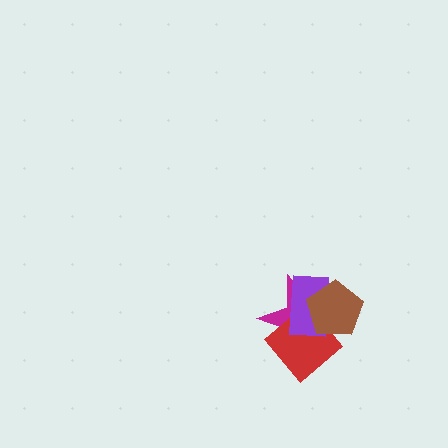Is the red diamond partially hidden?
Yes, it is partially covered by another shape.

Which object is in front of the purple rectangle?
The brown pentagon is in front of the purple rectangle.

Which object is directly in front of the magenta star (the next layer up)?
The red diamond is directly in front of the magenta star.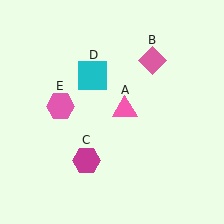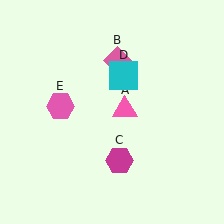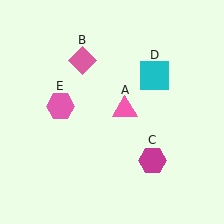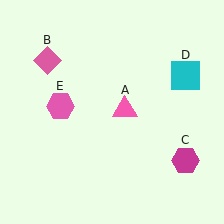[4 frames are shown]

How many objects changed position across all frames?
3 objects changed position: pink diamond (object B), magenta hexagon (object C), cyan square (object D).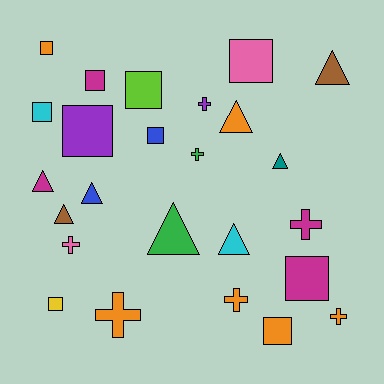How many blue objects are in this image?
There are 2 blue objects.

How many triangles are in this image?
There are 8 triangles.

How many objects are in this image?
There are 25 objects.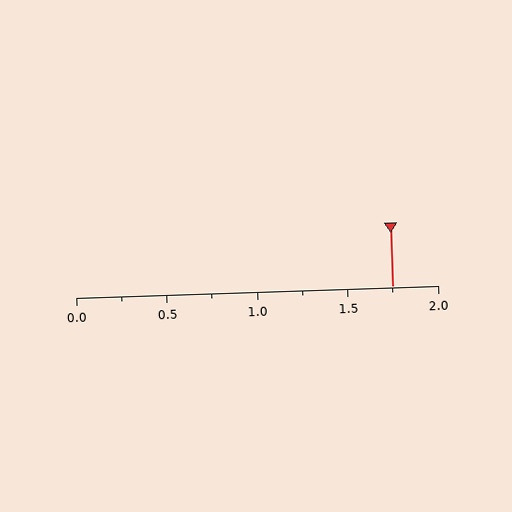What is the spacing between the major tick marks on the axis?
The major ticks are spaced 0.5 apart.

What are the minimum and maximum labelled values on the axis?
The axis runs from 0.0 to 2.0.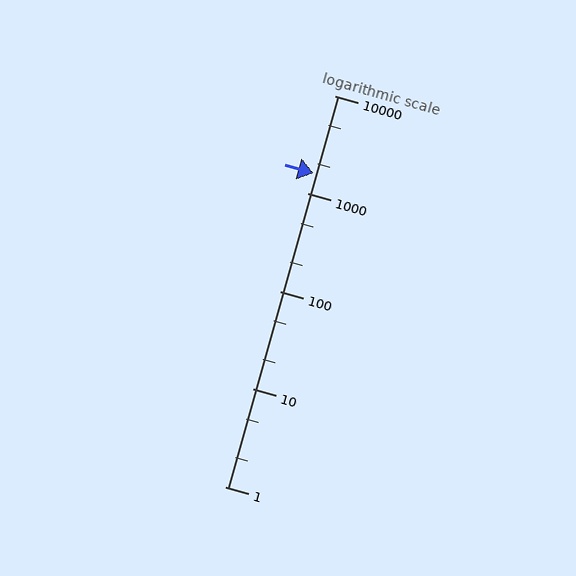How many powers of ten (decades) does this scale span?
The scale spans 4 decades, from 1 to 10000.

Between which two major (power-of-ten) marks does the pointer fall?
The pointer is between 1000 and 10000.